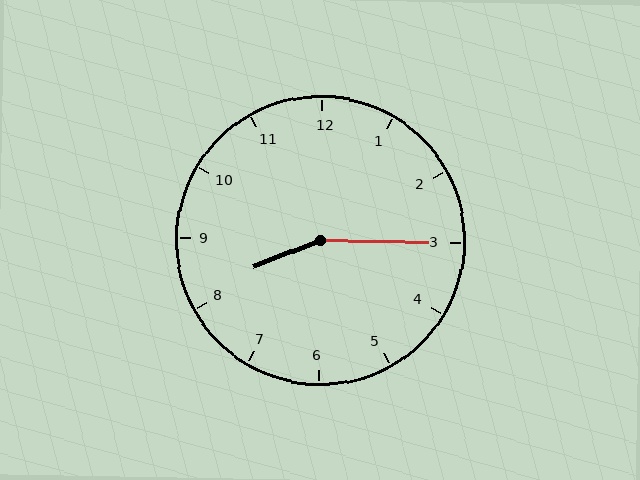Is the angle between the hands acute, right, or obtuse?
It is obtuse.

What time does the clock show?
8:15.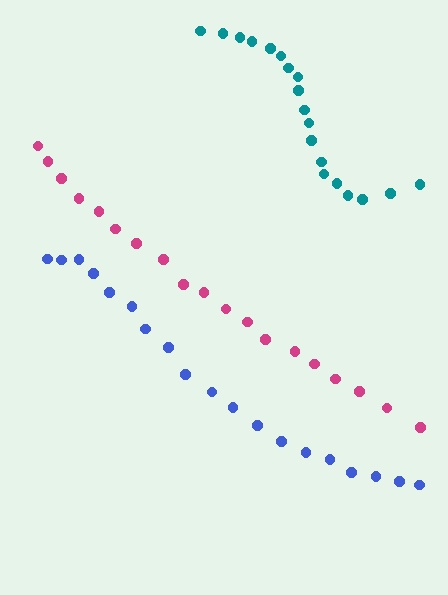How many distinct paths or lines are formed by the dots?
There are 3 distinct paths.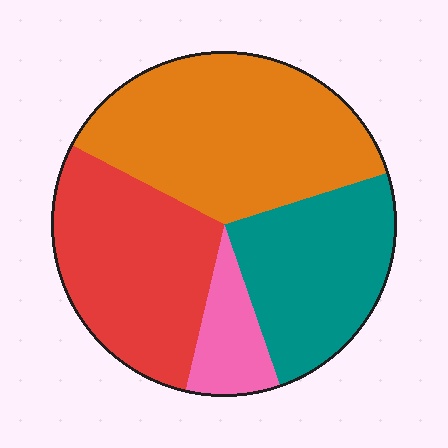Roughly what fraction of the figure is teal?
Teal covers about 25% of the figure.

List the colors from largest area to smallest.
From largest to smallest: orange, red, teal, pink.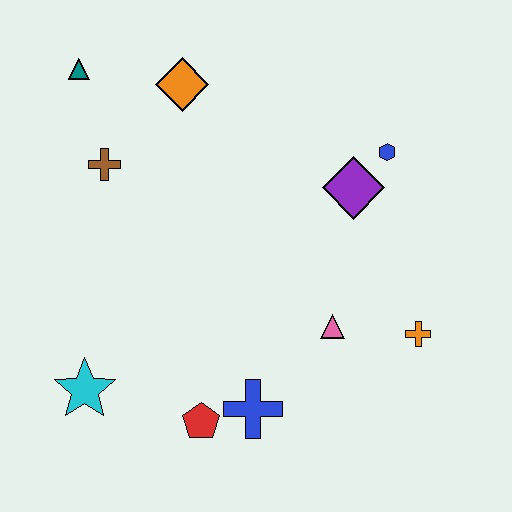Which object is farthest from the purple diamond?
The cyan star is farthest from the purple diamond.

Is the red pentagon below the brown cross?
Yes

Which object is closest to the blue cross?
The red pentagon is closest to the blue cross.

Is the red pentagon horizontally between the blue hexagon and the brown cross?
Yes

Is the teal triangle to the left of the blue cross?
Yes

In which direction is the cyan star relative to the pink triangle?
The cyan star is to the left of the pink triangle.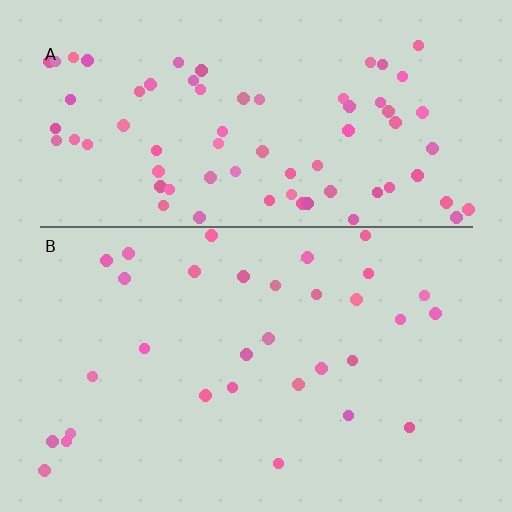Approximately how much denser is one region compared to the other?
Approximately 2.4× — region A over region B.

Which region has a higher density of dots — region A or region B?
A (the top).